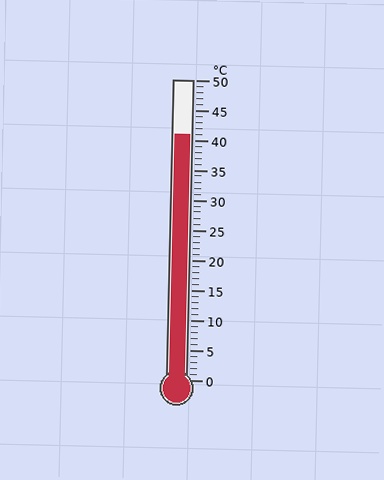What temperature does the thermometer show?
The thermometer shows approximately 41°C.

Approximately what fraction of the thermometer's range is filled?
The thermometer is filled to approximately 80% of its range.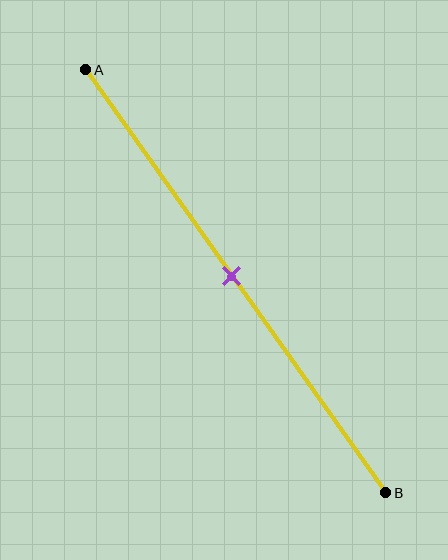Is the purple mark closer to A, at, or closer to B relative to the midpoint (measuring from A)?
The purple mark is approximately at the midpoint of segment AB.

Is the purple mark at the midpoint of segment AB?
Yes, the mark is approximately at the midpoint.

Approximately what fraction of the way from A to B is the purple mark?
The purple mark is approximately 50% of the way from A to B.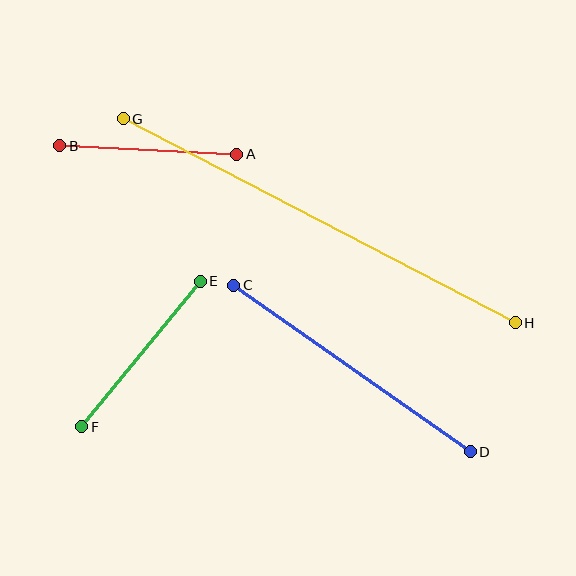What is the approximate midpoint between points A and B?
The midpoint is at approximately (148, 150) pixels.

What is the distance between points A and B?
The distance is approximately 177 pixels.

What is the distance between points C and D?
The distance is approximately 289 pixels.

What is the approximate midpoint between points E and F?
The midpoint is at approximately (141, 354) pixels.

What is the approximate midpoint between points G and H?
The midpoint is at approximately (319, 221) pixels.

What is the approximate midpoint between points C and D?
The midpoint is at approximately (352, 368) pixels.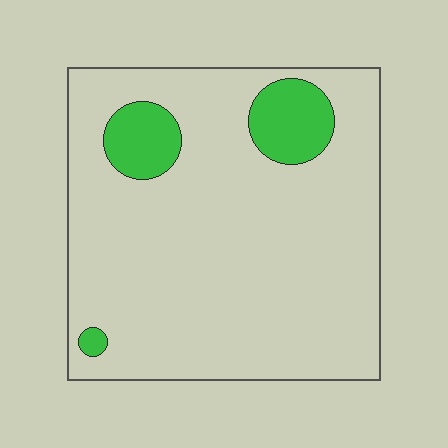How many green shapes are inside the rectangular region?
3.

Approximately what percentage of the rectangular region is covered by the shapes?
Approximately 10%.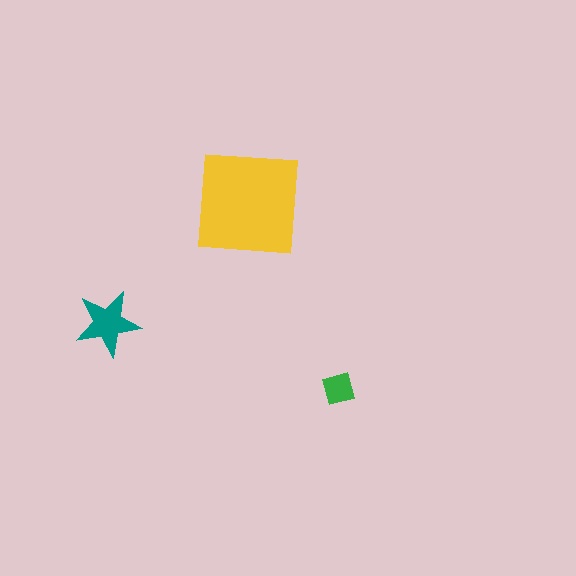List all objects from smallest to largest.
The green diamond, the teal star, the yellow square.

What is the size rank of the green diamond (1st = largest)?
3rd.